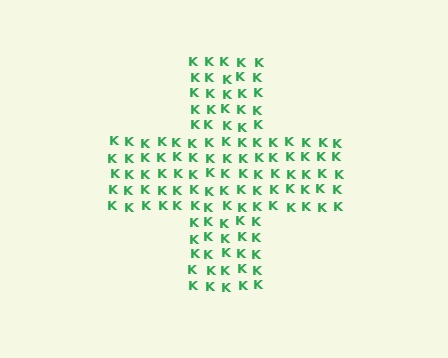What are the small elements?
The small elements are letter K's.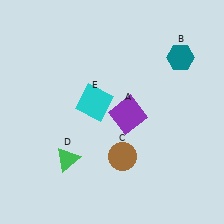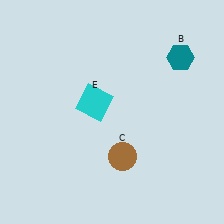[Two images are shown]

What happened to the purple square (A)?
The purple square (A) was removed in Image 2. It was in the bottom-right area of Image 1.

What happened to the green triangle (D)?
The green triangle (D) was removed in Image 2. It was in the bottom-left area of Image 1.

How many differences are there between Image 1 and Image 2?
There are 2 differences between the two images.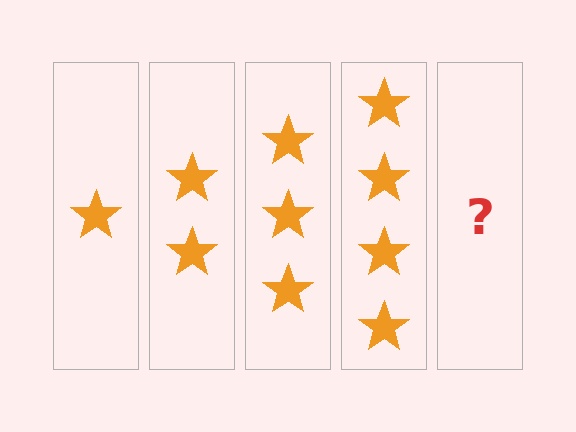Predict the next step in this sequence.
The next step is 5 stars.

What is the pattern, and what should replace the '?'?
The pattern is that each step adds one more star. The '?' should be 5 stars.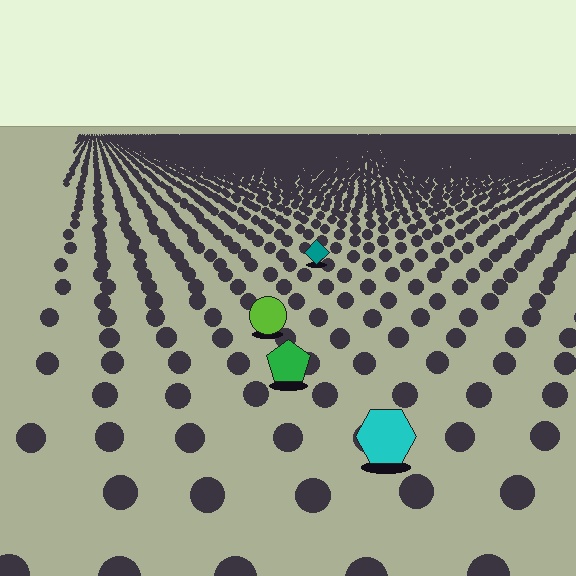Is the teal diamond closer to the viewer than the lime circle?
No. The lime circle is closer — you can tell from the texture gradient: the ground texture is coarser near it.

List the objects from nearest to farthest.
From nearest to farthest: the cyan hexagon, the green pentagon, the lime circle, the teal diamond.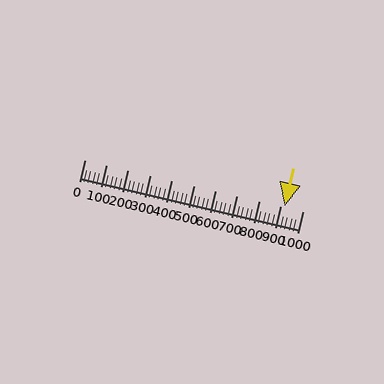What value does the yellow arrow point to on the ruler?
The yellow arrow points to approximately 918.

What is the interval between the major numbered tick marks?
The major tick marks are spaced 100 units apart.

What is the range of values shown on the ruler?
The ruler shows values from 0 to 1000.